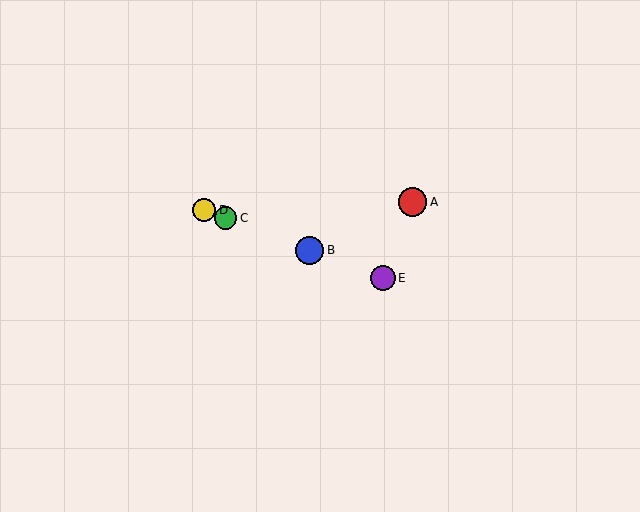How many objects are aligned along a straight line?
4 objects (B, C, D, E) are aligned along a straight line.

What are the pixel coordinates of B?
Object B is at (310, 250).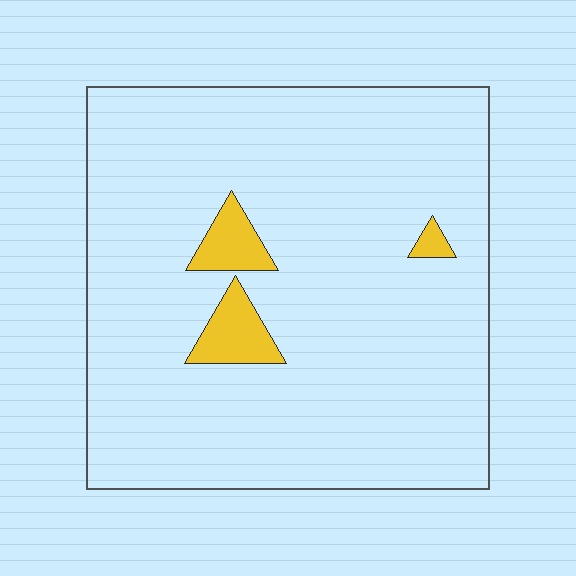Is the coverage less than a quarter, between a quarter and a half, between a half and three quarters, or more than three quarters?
Less than a quarter.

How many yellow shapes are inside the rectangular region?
3.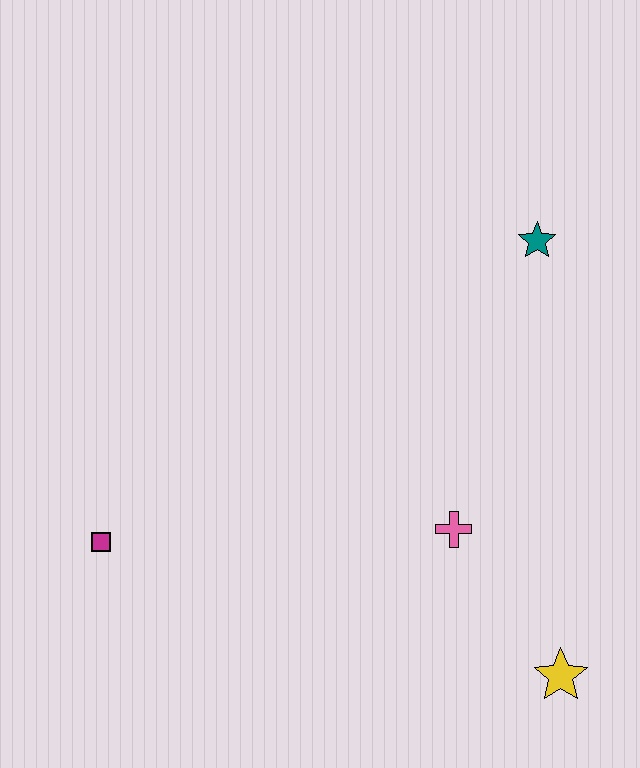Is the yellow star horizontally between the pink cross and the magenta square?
No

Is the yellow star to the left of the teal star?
No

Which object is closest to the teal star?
The pink cross is closest to the teal star.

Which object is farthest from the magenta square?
The teal star is farthest from the magenta square.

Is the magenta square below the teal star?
Yes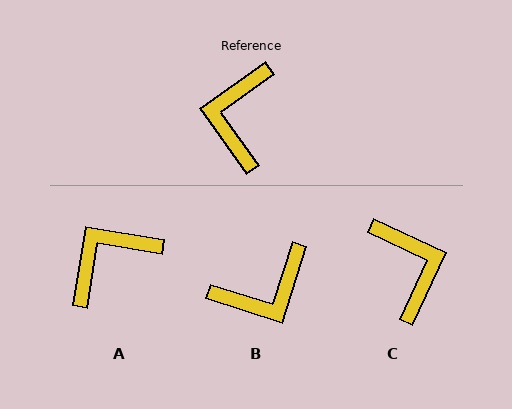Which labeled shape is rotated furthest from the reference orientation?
C, about 151 degrees away.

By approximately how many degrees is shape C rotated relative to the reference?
Approximately 151 degrees clockwise.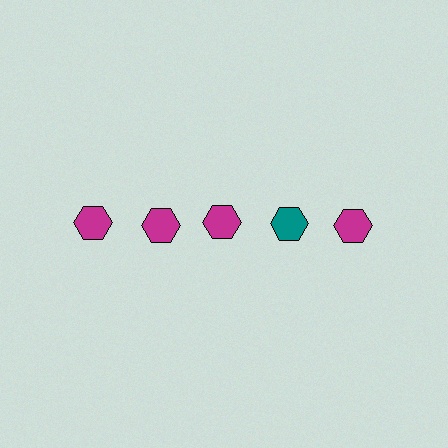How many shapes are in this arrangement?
There are 5 shapes arranged in a grid pattern.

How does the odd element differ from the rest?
It has a different color: teal instead of magenta.